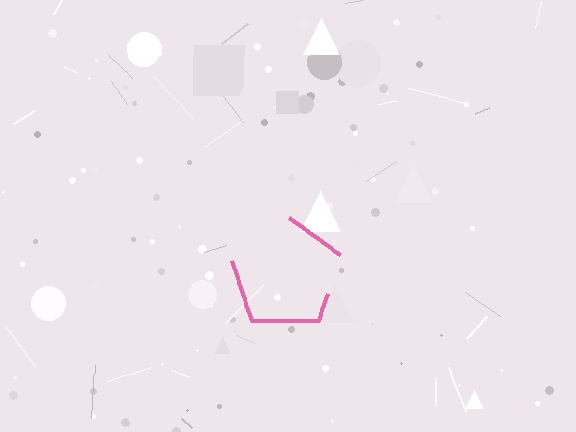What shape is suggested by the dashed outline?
The dashed outline suggests a pentagon.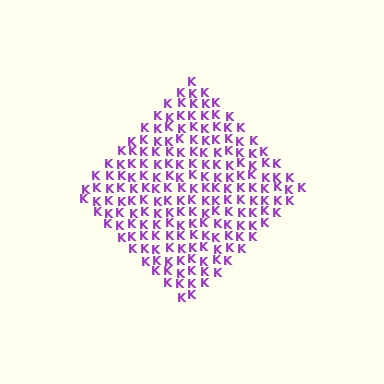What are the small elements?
The small elements are letter K's.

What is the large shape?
The large shape is a diamond.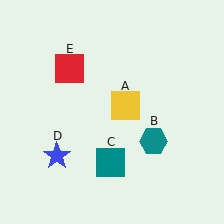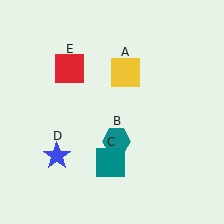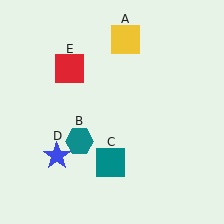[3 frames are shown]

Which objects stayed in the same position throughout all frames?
Teal square (object C) and blue star (object D) and red square (object E) remained stationary.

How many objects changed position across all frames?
2 objects changed position: yellow square (object A), teal hexagon (object B).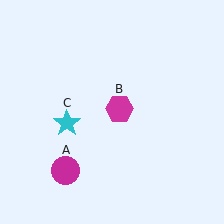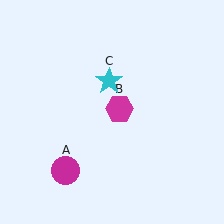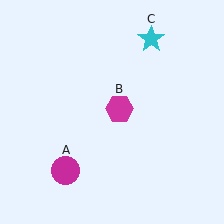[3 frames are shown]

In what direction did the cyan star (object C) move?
The cyan star (object C) moved up and to the right.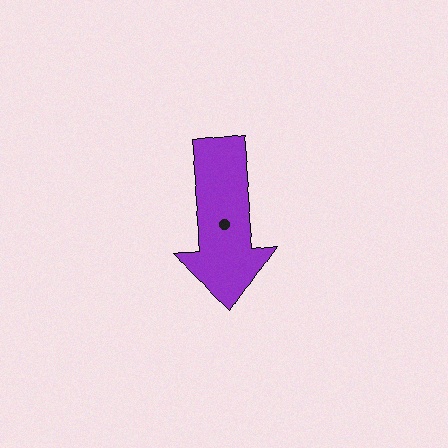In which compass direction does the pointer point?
South.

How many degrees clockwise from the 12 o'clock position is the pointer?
Approximately 174 degrees.